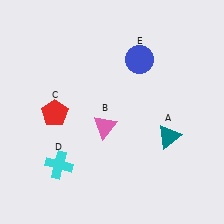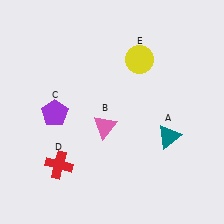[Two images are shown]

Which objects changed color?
C changed from red to purple. D changed from cyan to red. E changed from blue to yellow.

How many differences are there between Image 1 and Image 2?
There are 3 differences between the two images.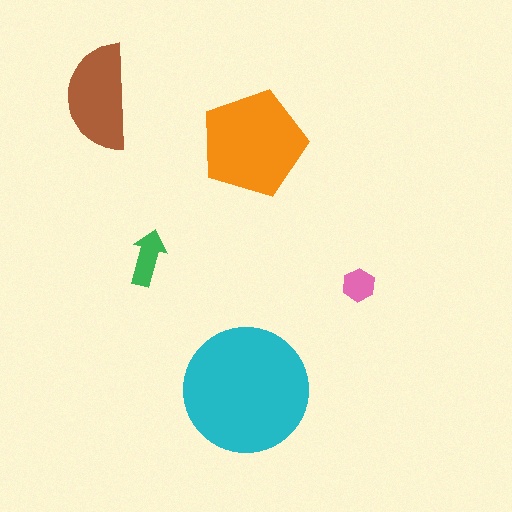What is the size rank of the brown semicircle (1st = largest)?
3rd.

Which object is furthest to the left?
The brown semicircle is leftmost.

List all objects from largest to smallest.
The cyan circle, the orange pentagon, the brown semicircle, the green arrow, the pink hexagon.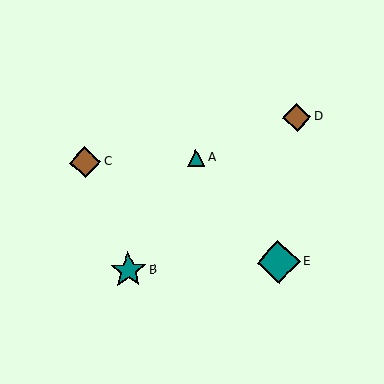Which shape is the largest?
The teal diamond (labeled E) is the largest.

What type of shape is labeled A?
Shape A is a teal triangle.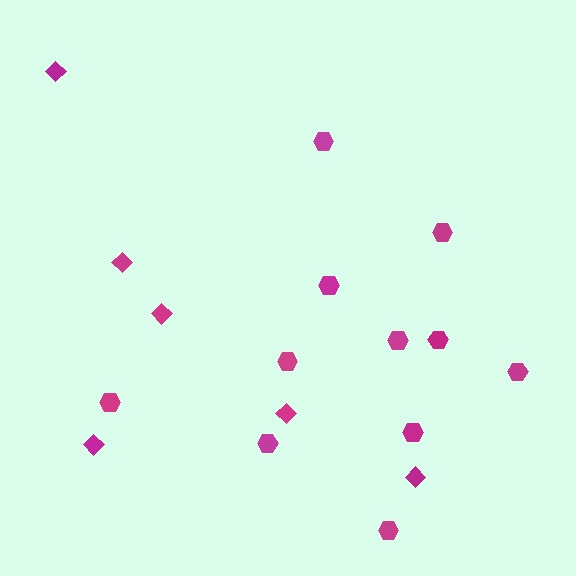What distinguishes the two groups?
There are 2 groups: one group of diamonds (6) and one group of hexagons (11).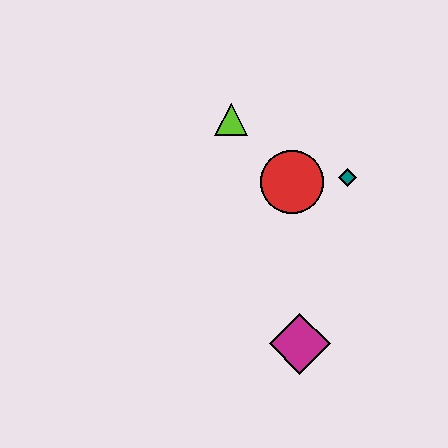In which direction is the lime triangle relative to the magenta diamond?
The lime triangle is above the magenta diamond.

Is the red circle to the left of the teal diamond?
Yes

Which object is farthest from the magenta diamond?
The lime triangle is farthest from the magenta diamond.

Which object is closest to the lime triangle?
The red circle is closest to the lime triangle.